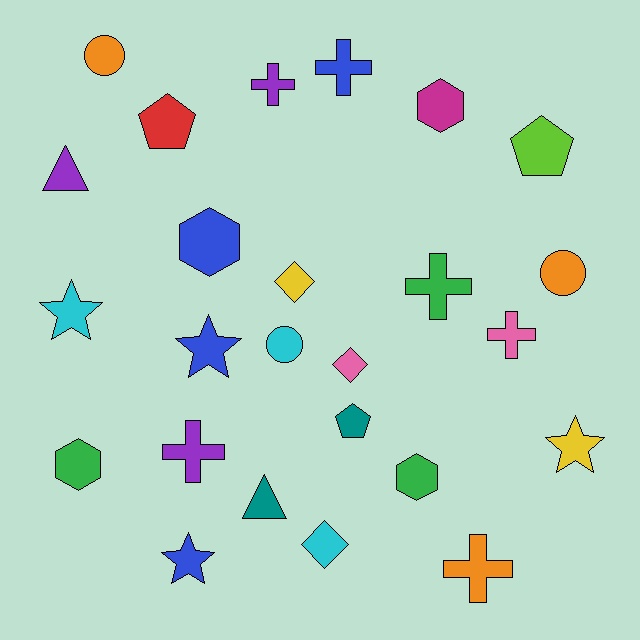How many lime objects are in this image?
There is 1 lime object.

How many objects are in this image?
There are 25 objects.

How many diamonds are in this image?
There are 3 diamonds.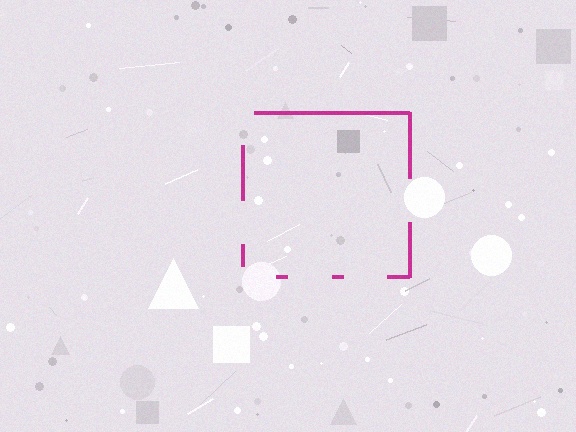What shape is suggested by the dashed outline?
The dashed outline suggests a square.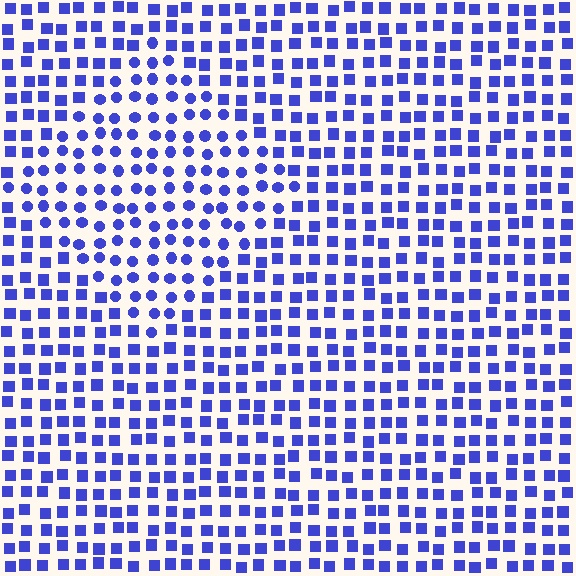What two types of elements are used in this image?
The image uses circles inside the diamond region and squares outside it.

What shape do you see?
I see a diamond.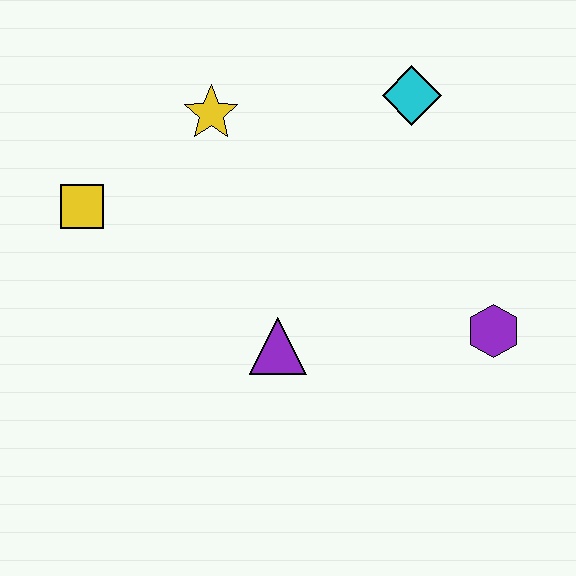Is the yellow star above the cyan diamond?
No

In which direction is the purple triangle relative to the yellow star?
The purple triangle is below the yellow star.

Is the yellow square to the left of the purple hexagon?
Yes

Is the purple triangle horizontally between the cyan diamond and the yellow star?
Yes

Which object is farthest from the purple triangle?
The cyan diamond is farthest from the purple triangle.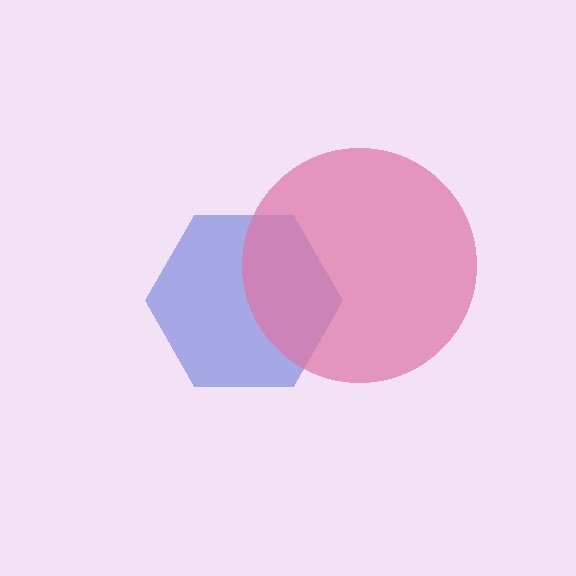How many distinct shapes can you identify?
There are 2 distinct shapes: a blue hexagon, a pink circle.